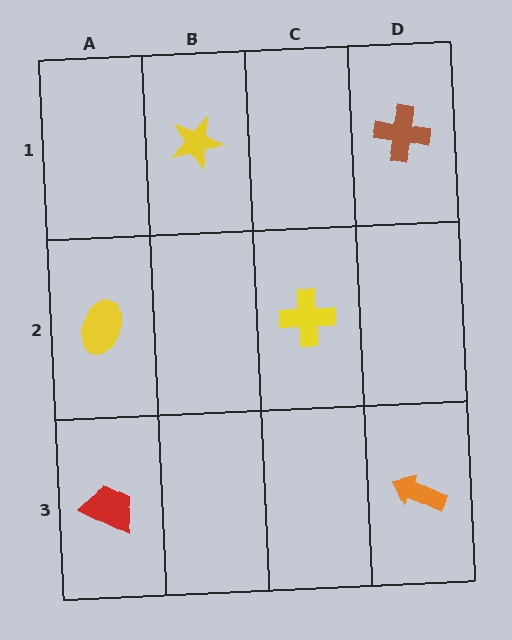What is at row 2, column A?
A yellow ellipse.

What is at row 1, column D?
A brown cross.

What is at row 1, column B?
A yellow star.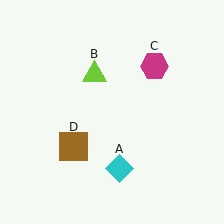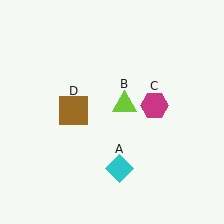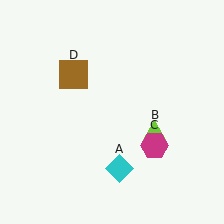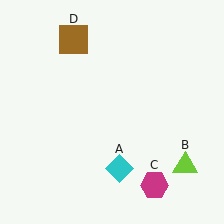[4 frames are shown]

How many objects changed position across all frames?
3 objects changed position: lime triangle (object B), magenta hexagon (object C), brown square (object D).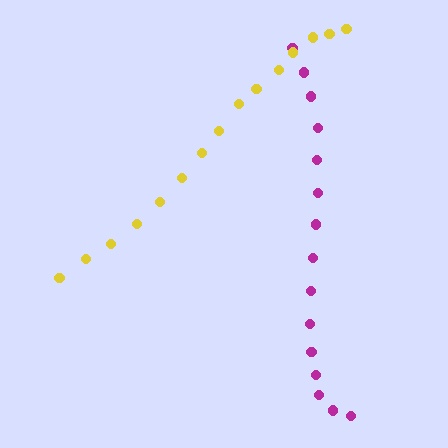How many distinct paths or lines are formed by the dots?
There are 2 distinct paths.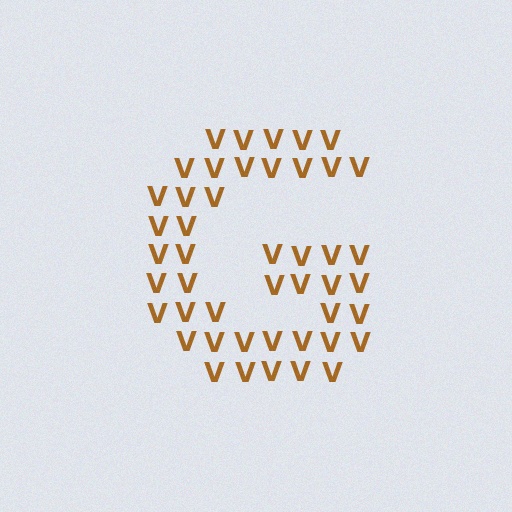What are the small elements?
The small elements are letter V's.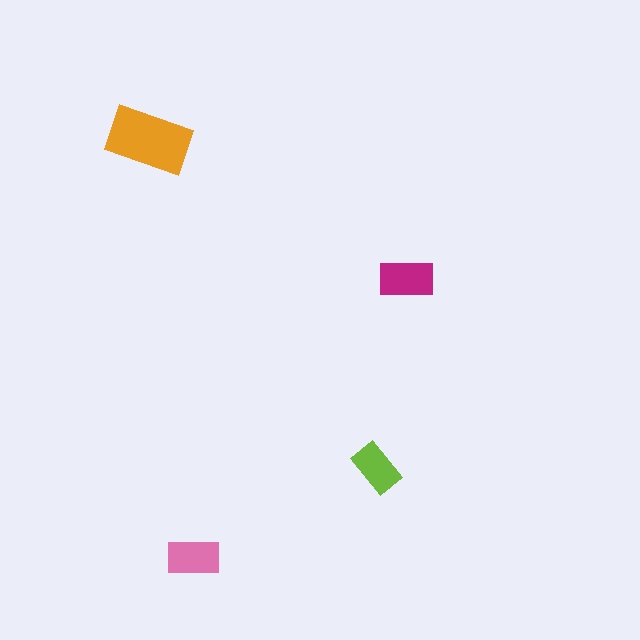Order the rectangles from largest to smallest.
the orange one, the magenta one, the pink one, the lime one.